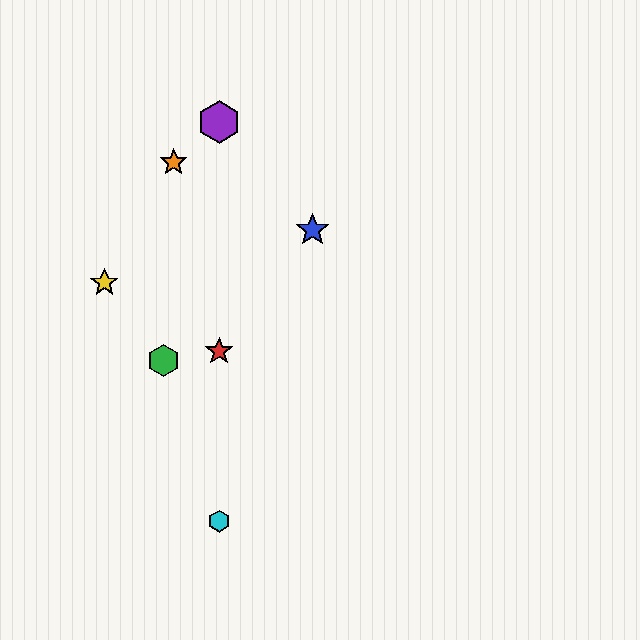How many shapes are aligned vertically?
3 shapes (the red star, the purple hexagon, the cyan hexagon) are aligned vertically.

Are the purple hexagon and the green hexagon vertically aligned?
No, the purple hexagon is at x≈219 and the green hexagon is at x≈163.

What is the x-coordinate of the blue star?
The blue star is at x≈313.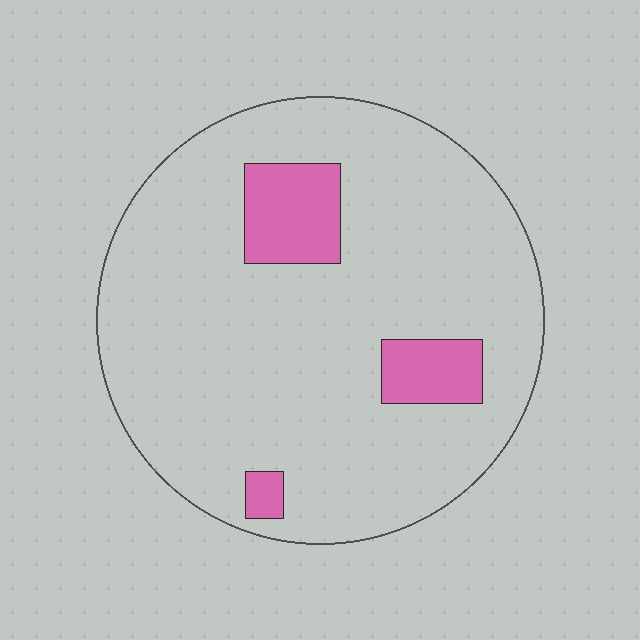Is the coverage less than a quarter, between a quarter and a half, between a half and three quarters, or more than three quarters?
Less than a quarter.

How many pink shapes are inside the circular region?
3.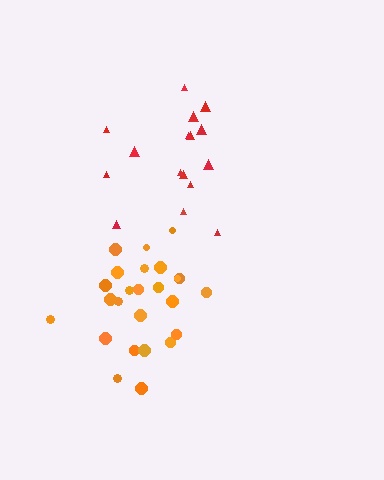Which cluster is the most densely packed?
Orange.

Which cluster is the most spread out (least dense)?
Red.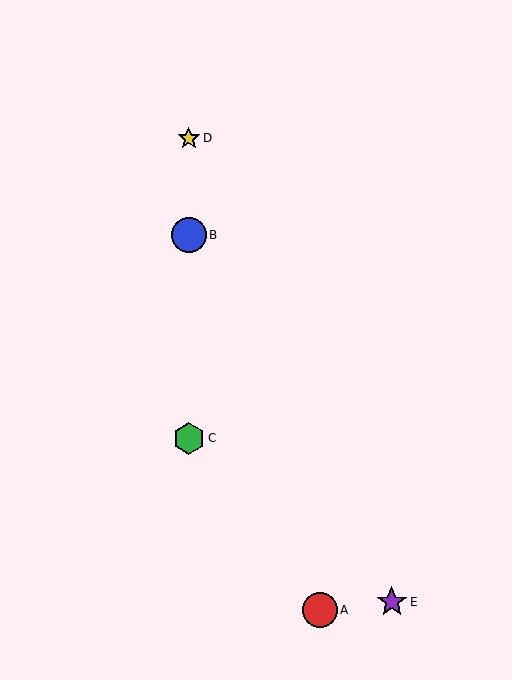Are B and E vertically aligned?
No, B is at x≈189 and E is at x≈392.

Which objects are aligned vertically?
Objects B, C, D are aligned vertically.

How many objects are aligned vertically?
3 objects (B, C, D) are aligned vertically.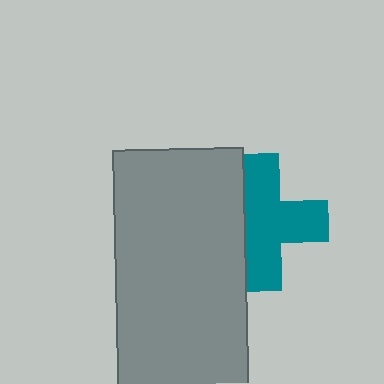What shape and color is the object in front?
The object in front is a gray rectangle.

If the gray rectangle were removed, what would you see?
You would see the complete teal cross.